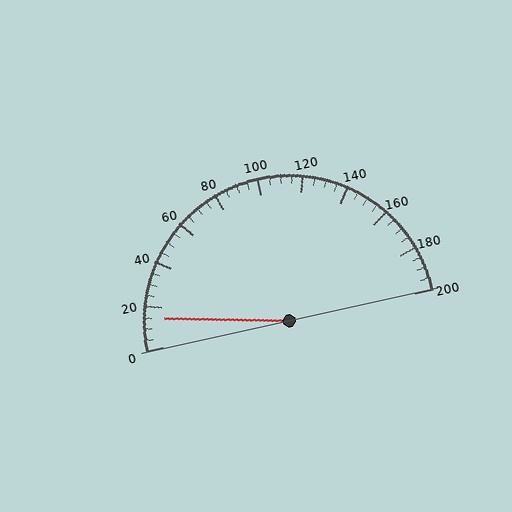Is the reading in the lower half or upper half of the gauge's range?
The reading is in the lower half of the range (0 to 200).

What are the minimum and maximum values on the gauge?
The gauge ranges from 0 to 200.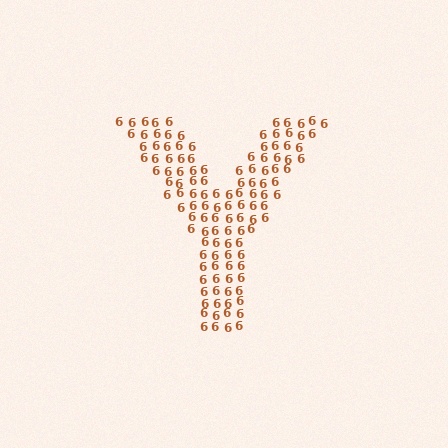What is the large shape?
The large shape is the letter Y.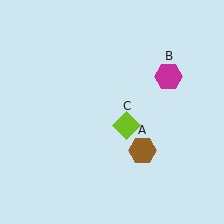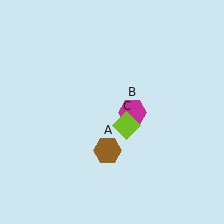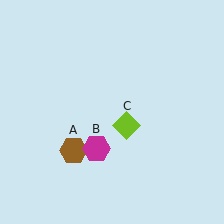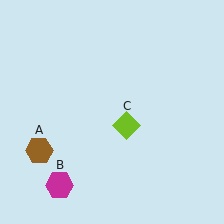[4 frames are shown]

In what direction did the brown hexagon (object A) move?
The brown hexagon (object A) moved left.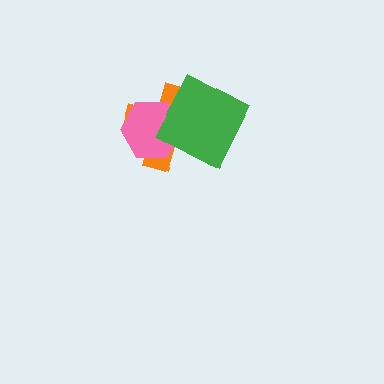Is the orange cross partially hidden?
Yes, it is partially covered by another shape.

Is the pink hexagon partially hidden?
Yes, it is partially covered by another shape.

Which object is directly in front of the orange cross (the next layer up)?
The pink hexagon is directly in front of the orange cross.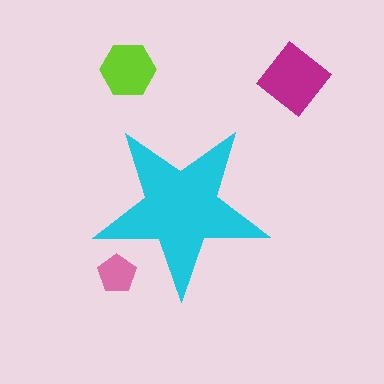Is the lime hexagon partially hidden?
No, the lime hexagon is fully visible.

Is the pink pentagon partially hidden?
Yes, the pink pentagon is partially hidden behind the cyan star.